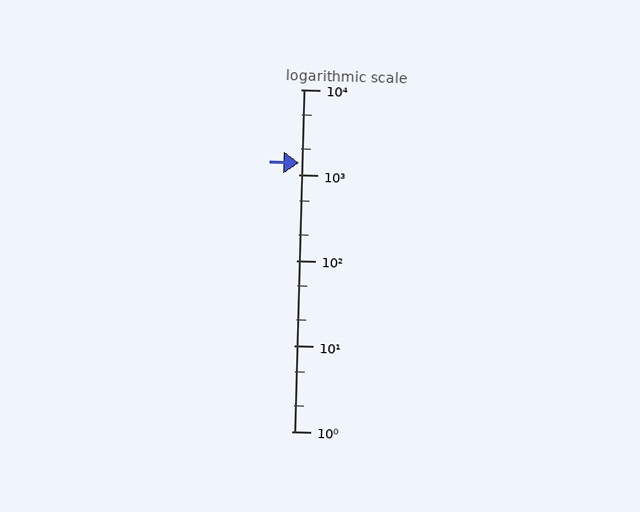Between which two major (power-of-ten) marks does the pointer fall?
The pointer is between 1000 and 10000.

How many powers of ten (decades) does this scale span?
The scale spans 4 decades, from 1 to 10000.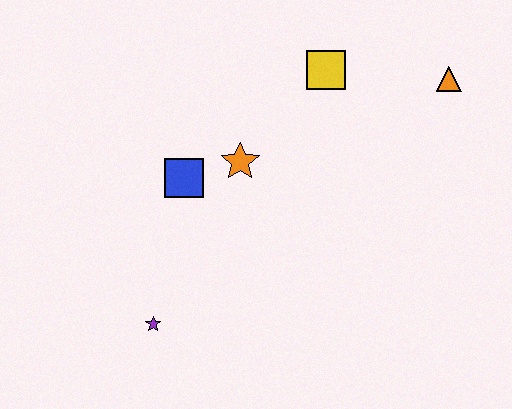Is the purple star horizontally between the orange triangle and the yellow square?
No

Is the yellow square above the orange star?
Yes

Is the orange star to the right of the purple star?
Yes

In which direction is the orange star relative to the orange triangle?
The orange star is to the left of the orange triangle.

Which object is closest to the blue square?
The orange star is closest to the blue square.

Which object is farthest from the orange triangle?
The purple star is farthest from the orange triangle.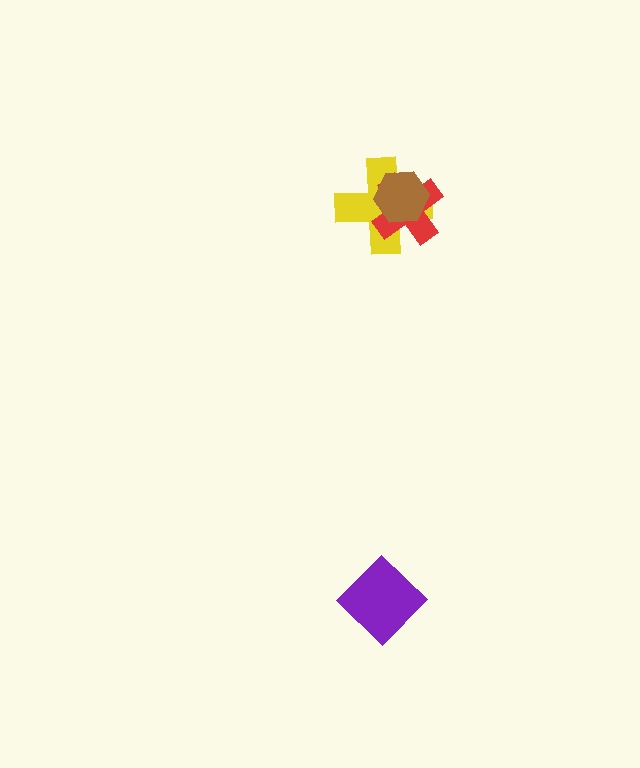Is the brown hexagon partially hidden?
No, no other shape covers it.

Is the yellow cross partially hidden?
Yes, it is partially covered by another shape.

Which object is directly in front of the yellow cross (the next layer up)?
The red cross is directly in front of the yellow cross.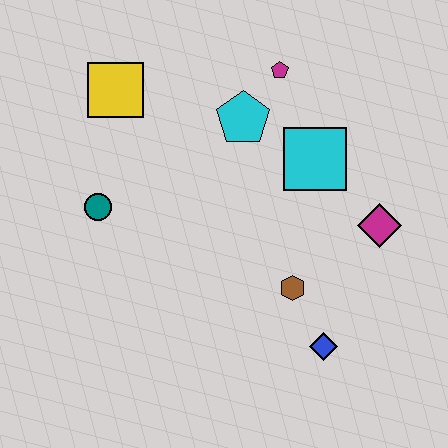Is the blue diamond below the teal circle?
Yes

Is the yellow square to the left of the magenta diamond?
Yes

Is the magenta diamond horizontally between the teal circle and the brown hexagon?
No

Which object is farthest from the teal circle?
The magenta diamond is farthest from the teal circle.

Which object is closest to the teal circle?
The yellow square is closest to the teal circle.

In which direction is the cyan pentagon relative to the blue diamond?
The cyan pentagon is above the blue diamond.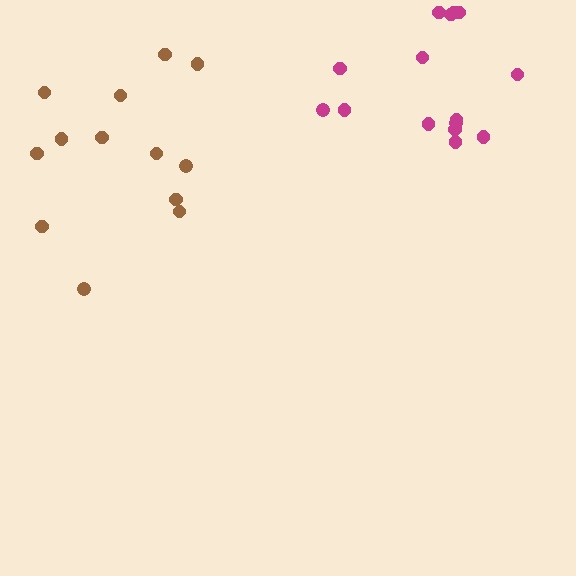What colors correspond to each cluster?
The clusters are colored: magenta, brown.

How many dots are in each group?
Group 1: 15 dots, Group 2: 13 dots (28 total).